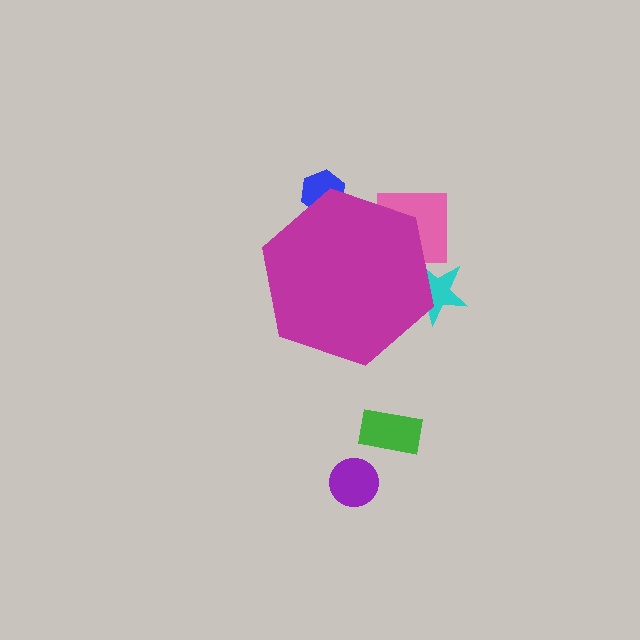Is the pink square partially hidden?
Yes, the pink square is partially hidden behind the magenta hexagon.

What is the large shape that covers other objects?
A magenta hexagon.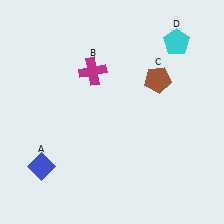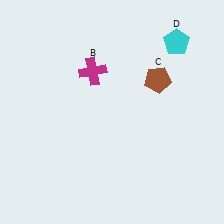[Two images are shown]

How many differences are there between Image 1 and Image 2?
There is 1 difference between the two images.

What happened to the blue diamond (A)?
The blue diamond (A) was removed in Image 2. It was in the bottom-left area of Image 1.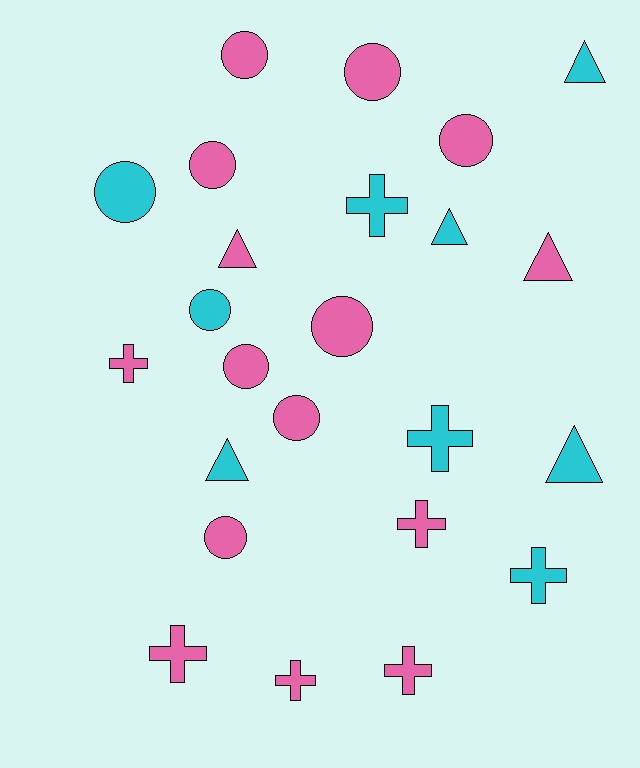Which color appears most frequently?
Pink, with 15 objects.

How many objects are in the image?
There are 24 objects.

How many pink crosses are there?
There are 5 pink crosses.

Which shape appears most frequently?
Circle, with 10 objects.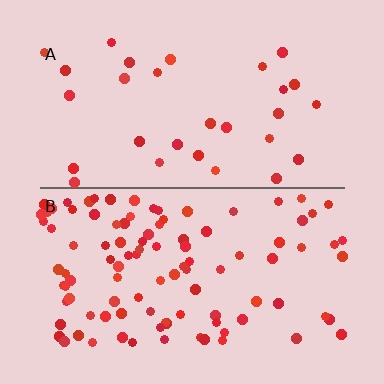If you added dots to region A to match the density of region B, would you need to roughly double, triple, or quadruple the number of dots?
Approximately triple.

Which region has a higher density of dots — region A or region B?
B (the bottom).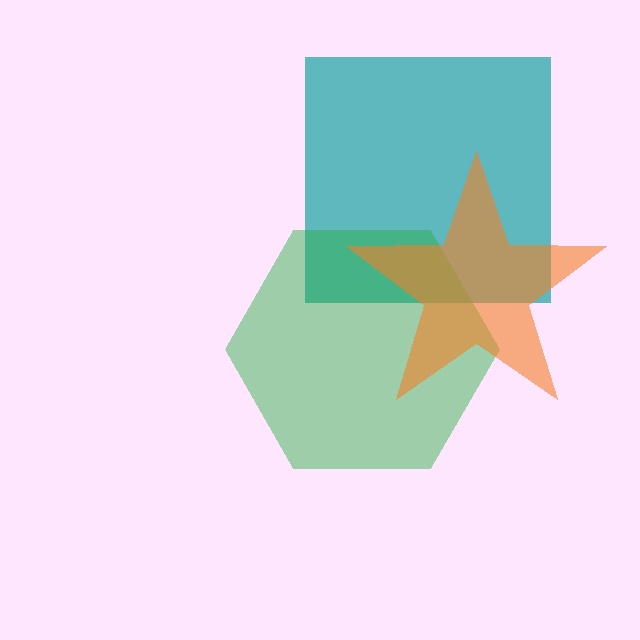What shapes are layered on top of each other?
The layered shapes are: a teal square, a green hexagon, an orange star.